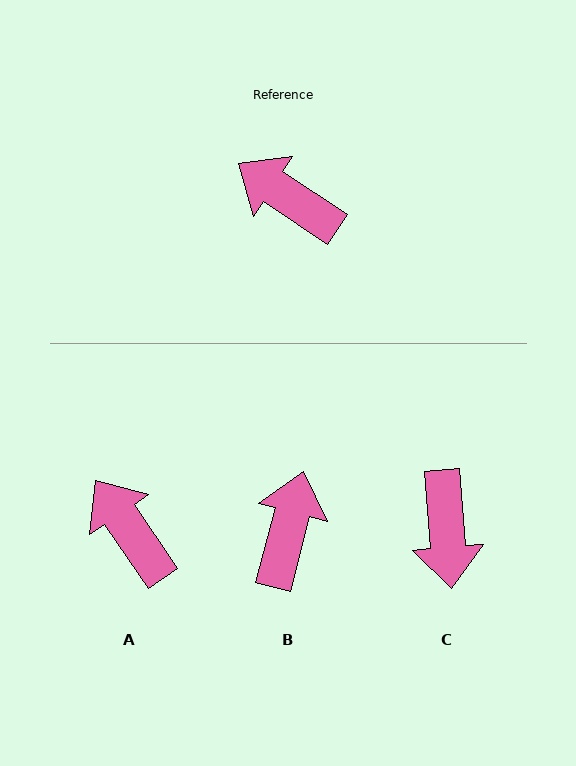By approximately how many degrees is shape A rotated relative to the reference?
Approximately 22 degrees clockwise.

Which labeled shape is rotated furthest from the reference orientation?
C, about 128 degrees away.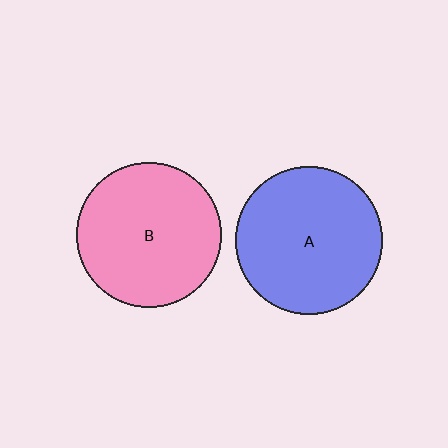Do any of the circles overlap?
No, none of the circles overlap.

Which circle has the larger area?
Circle A (blue).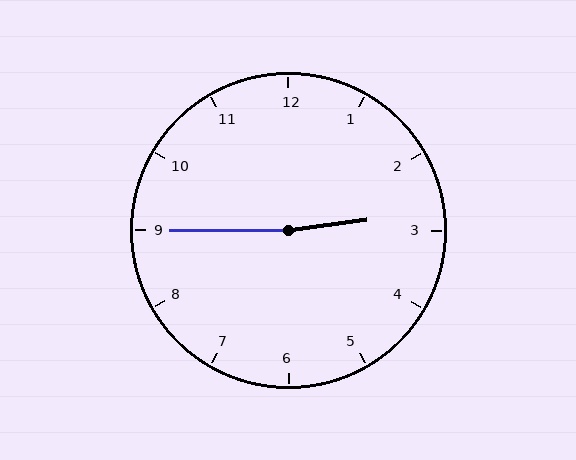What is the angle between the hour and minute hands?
Approximately 172 degrees.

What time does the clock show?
2:45.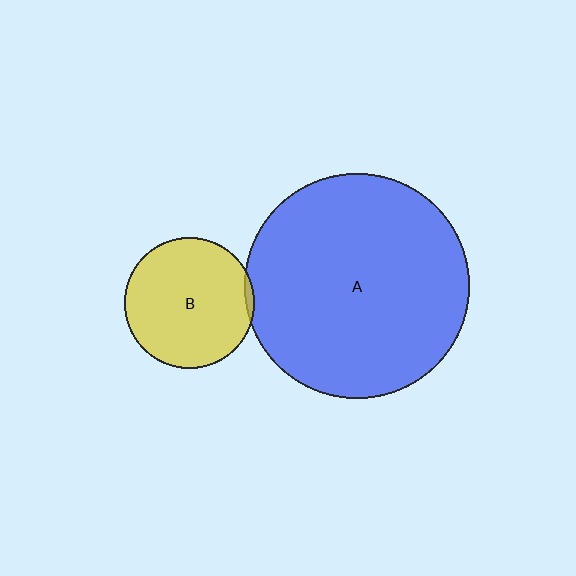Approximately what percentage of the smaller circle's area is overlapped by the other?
Approximately 5%.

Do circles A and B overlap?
Yes.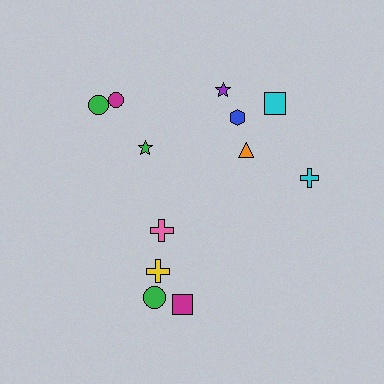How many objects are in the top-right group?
There are 5 objects.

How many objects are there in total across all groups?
There are 12 objects.